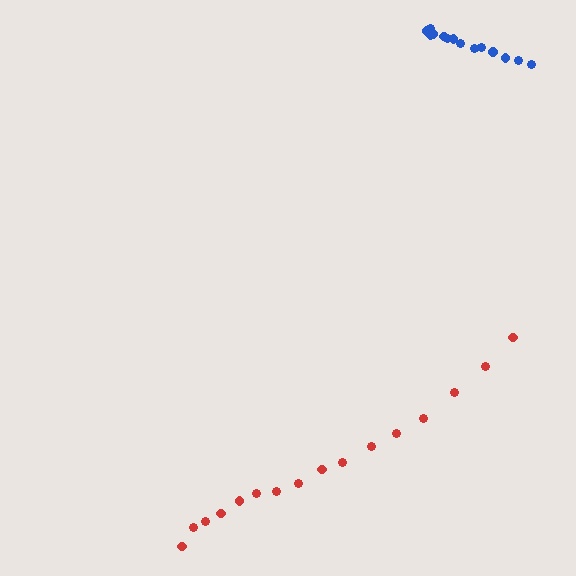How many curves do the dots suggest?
There are 2 distinct paths.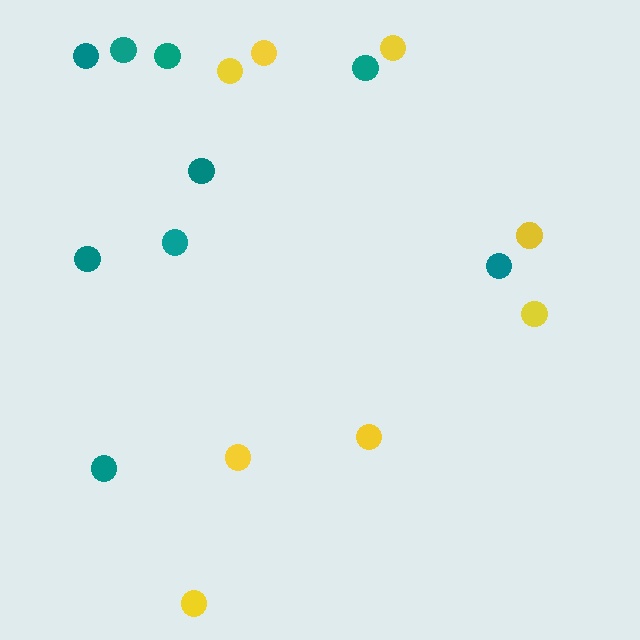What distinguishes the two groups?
There are 2 groups: one group of yellow circles (8) and one group of teal circles (9).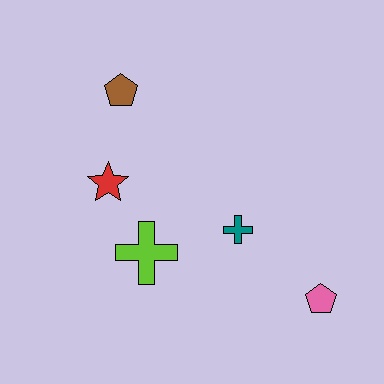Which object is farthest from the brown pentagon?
The pink pentagon is farthest from the brown pentagon.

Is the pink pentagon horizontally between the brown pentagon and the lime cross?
No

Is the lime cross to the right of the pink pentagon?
No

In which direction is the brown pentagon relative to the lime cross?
The brown pentagon is above the lime cross.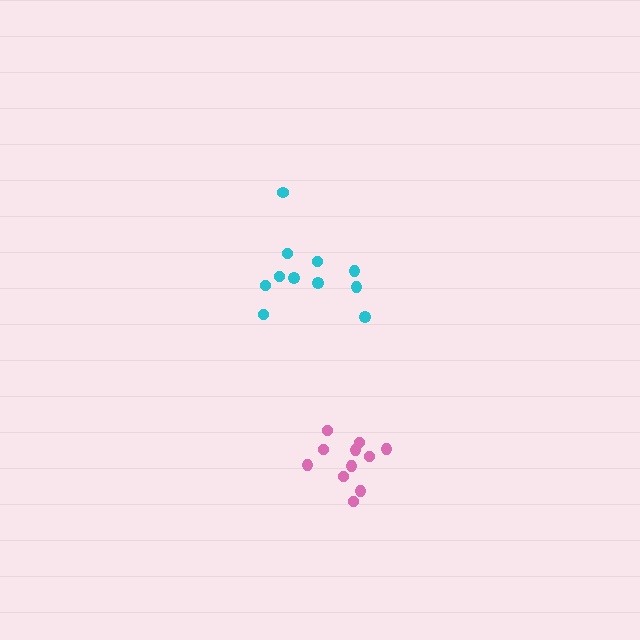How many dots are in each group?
Group 1: 11 dots, Group 2: 11 dots (22 total).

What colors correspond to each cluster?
The clusters are colored: pink, cyan.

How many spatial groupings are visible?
There are 2 spatial groupings.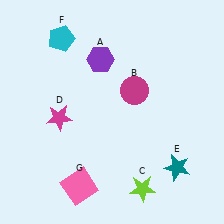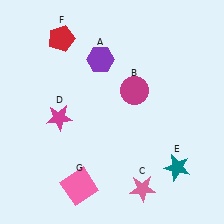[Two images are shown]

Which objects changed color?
C changed from lime to pink. F changed from cyan to red.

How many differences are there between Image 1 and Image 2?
There are 2 differences between the two images.